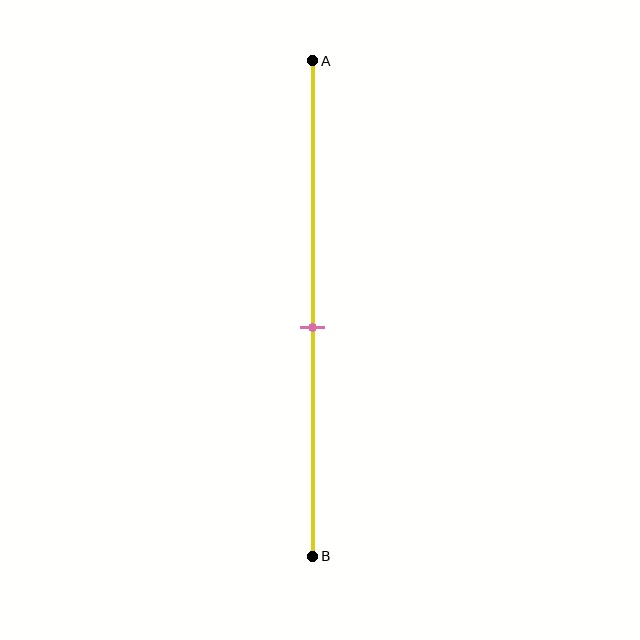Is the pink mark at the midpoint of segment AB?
No, the mark is at about 55% from A, not at the 50% midpoint.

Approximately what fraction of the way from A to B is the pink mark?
The pink mark is approximately 55% of the way from A to B.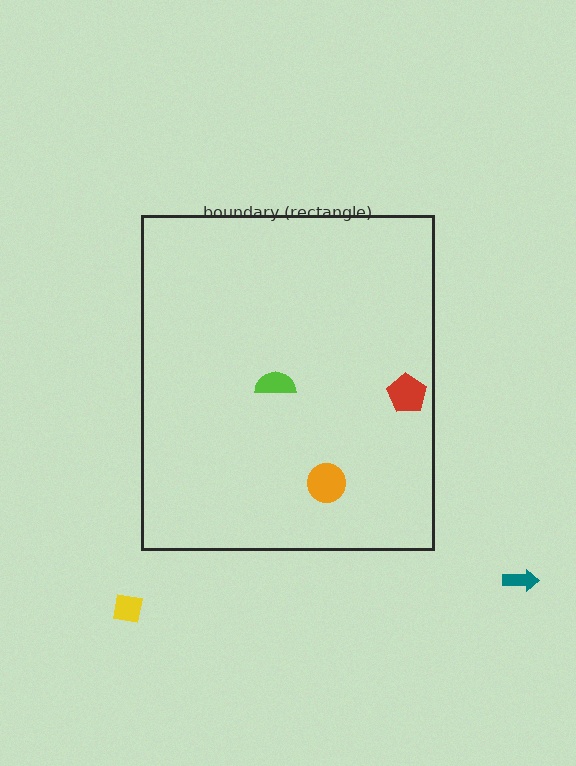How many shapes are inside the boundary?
3 inside, 2 outside.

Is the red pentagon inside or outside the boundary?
Inside.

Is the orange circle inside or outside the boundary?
Inside.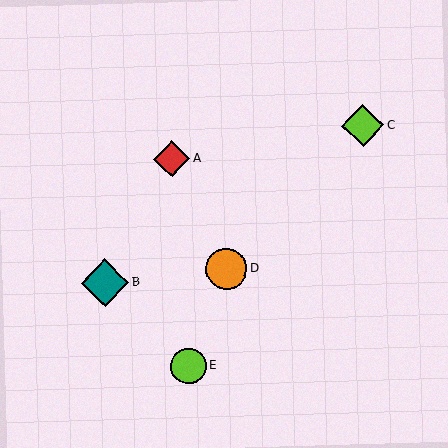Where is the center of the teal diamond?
The center of the teal diamond is at (105, 283).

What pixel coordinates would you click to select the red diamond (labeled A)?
Click at (172, 159) to select the red diamond A.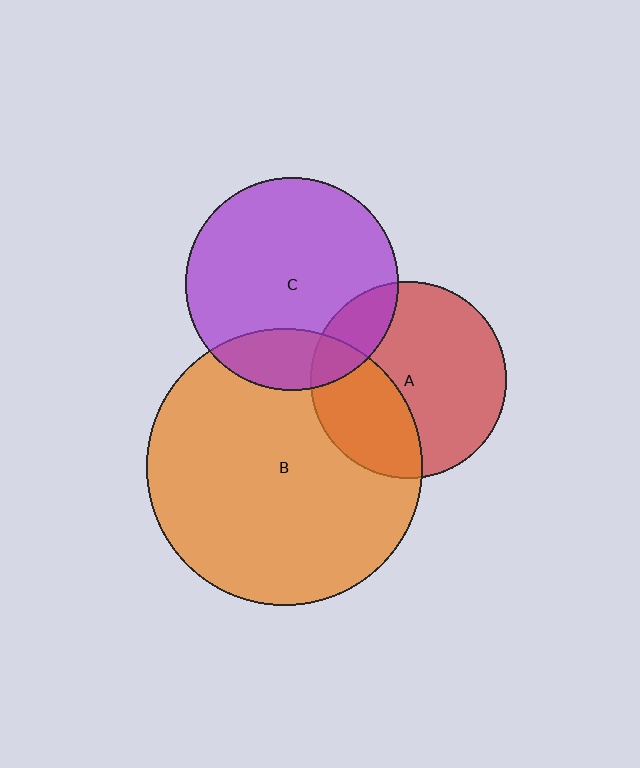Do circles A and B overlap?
Yes.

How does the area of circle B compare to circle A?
Approximately 2.0 times.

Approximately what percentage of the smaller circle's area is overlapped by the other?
Approximately 35%.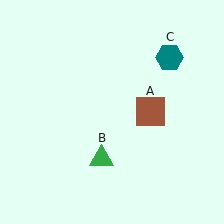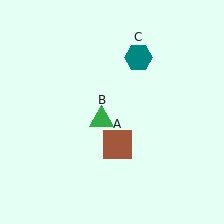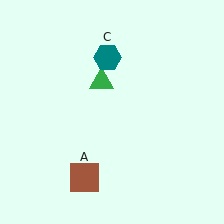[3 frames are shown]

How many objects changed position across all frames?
3 objects changed position: brown square (object A), green triangle (object B), teal hexagon (object C).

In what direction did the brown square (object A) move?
The brown square (object A) moved down and to the left.